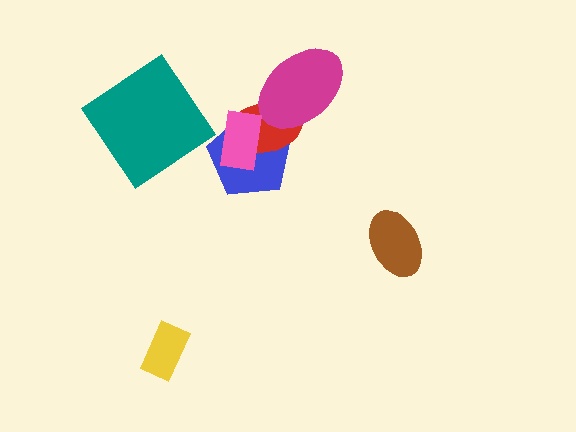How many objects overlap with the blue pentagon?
2 objects overlap with the blue pentagon.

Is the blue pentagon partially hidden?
Yes, it is partially covered by another shape.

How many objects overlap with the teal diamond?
0 objects overlap with the teal diamond.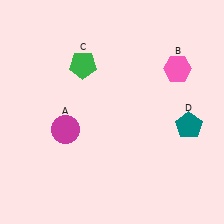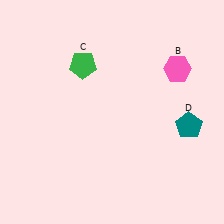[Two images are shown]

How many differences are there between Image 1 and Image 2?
There is 1 difference between the two images.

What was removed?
The magenta circle (A) was removed in Image 2.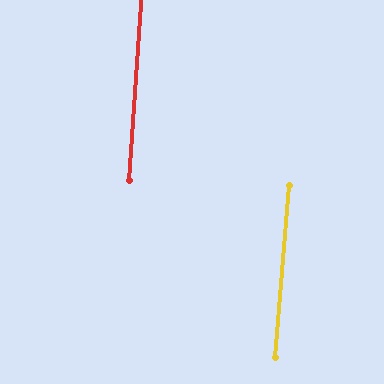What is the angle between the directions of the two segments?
Approximately 1 degree.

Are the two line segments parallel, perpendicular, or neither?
Parallel — their directions differ by only 0.9°.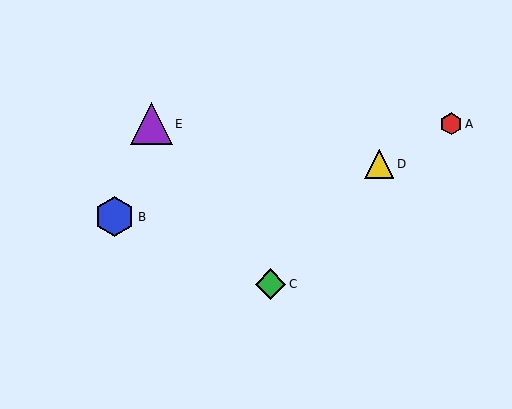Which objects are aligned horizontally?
Objects A, E are aligned horizontally.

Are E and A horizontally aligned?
Yes, both are at y≈124.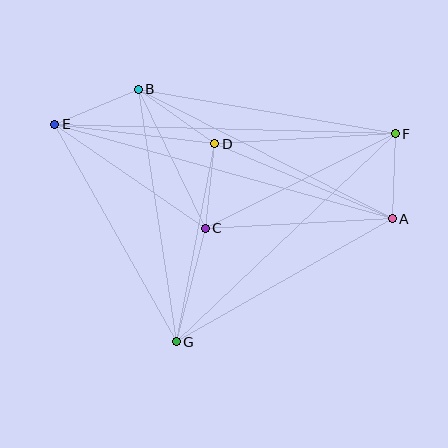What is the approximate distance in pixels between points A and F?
The distance between A and F is approximately 85 pixels.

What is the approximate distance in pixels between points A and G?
The distance between A and G is approximately 248 pixels.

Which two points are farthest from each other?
Points A and E are farthest from each other.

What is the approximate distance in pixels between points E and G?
The distance between E and G is approximately 249 pixels.